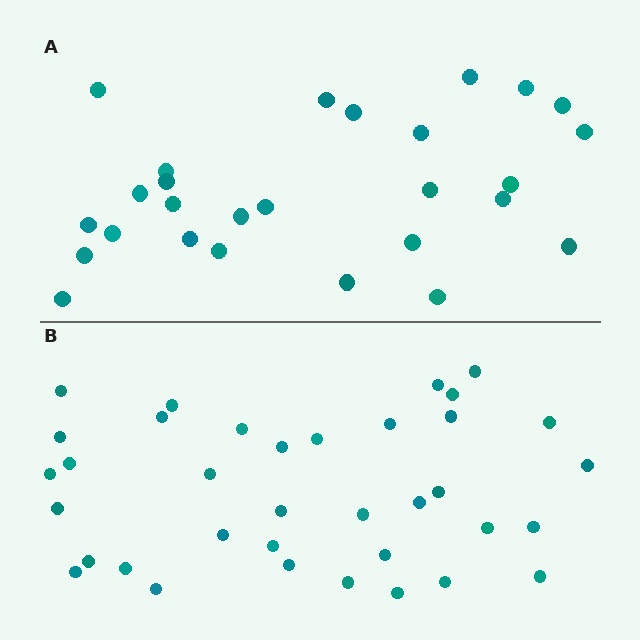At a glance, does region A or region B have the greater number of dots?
Region B (the bottom region) has more dots.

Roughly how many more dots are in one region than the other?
Region B has roughly 8 or so more dots than region A.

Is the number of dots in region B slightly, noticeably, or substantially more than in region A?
Region B has noticeably more, but not dramatically so. The ratio is roughly 1.3 to 1.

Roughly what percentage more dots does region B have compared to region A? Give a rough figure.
About 35% more.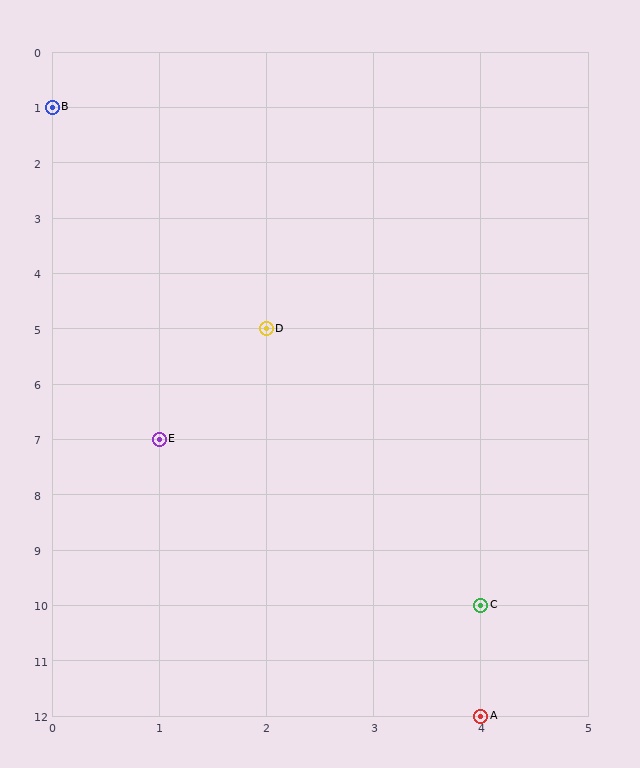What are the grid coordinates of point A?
Point A is at grid coordinates (4, 12).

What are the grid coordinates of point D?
Point D is at grid coordinates (2, 5).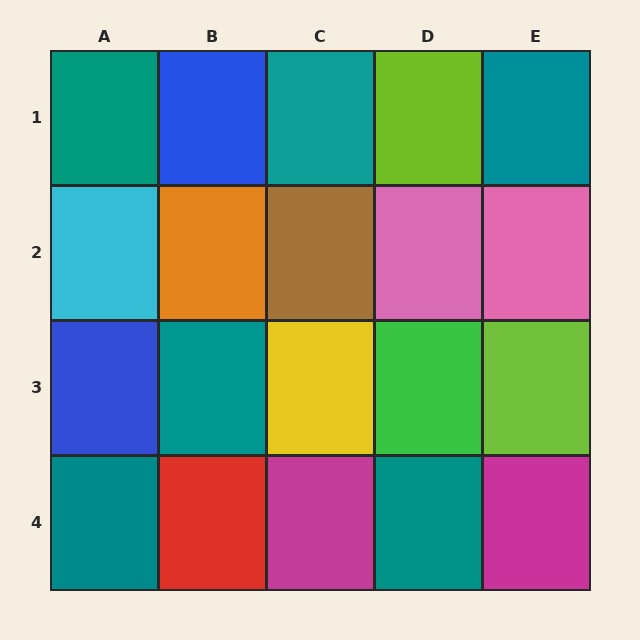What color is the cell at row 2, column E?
Pink.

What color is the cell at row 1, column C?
Teal.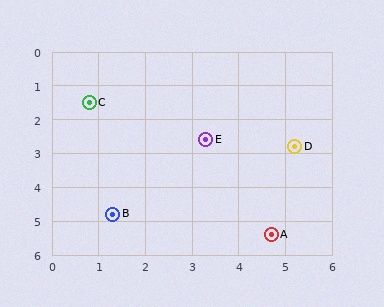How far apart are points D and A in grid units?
Points D and A are about 2.6 grid units apart.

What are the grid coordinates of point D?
Point D is at approximately (5.2, 2.8).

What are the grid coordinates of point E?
Point E is at approximately (3.3, 2.6).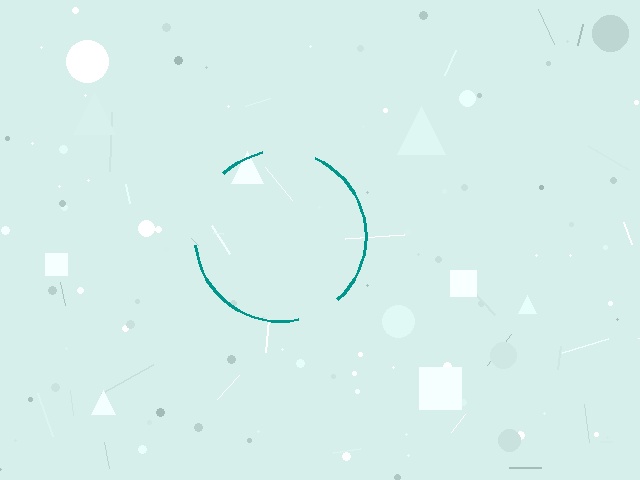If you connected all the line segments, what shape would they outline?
They would outline a circle.